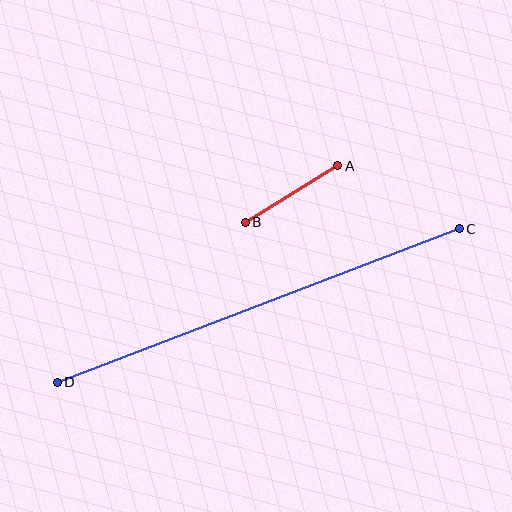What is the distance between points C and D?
The distance is approximately 430 pixels.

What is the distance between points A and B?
The distance is approximately 108 pixels.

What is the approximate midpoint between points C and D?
The midpoint is at approximately (258, 305) pixels.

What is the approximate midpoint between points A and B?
The midpoint is at approximately (292, 194) pixels.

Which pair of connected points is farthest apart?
Points C and D are farthest apart.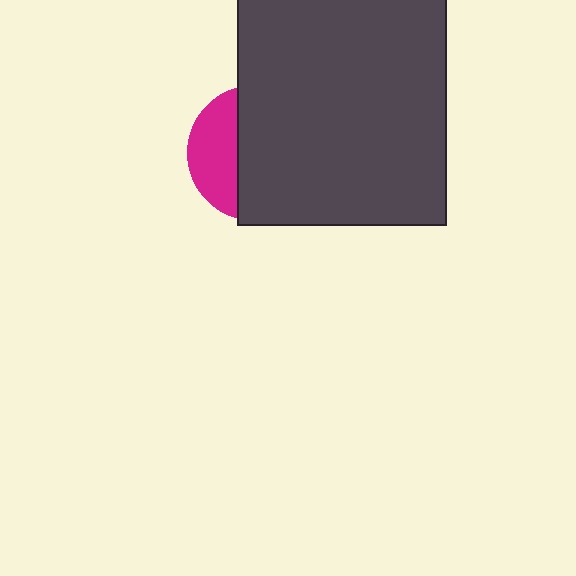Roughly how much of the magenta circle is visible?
A small part of it is visible (roughly 34%).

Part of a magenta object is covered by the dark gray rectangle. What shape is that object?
It is a circle.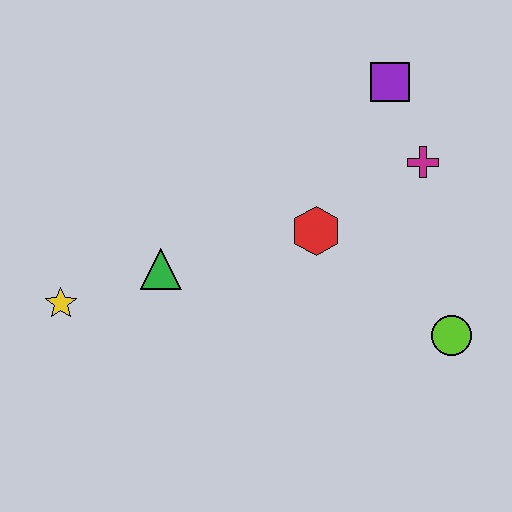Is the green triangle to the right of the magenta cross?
No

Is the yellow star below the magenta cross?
Yes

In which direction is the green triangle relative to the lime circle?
The green triangle is to the left of the lime circle.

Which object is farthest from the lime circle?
The yellow star is farthest from the lime circle.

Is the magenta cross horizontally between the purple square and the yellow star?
No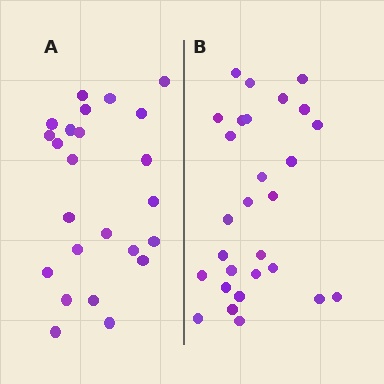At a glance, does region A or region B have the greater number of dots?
Region B (the right region) has more dots.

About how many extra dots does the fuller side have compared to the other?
Region B has about 4 more dots than region A.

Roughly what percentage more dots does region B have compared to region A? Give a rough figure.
About 15% more.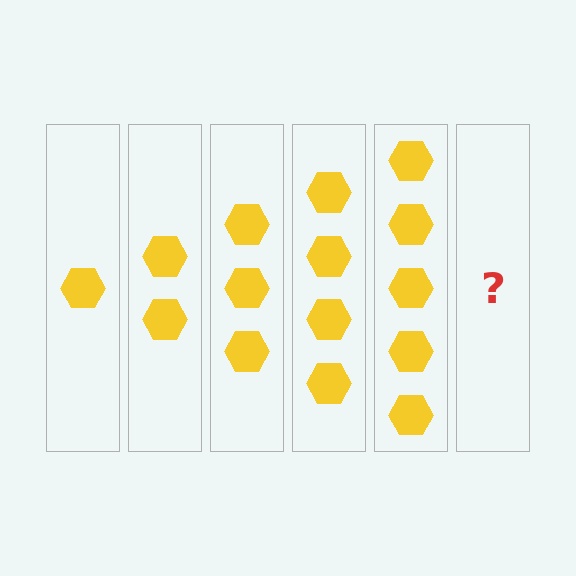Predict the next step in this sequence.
The next step is 6 hexagons.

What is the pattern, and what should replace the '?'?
The pattern is that each step adds one more hexagon. The '?' should be 6 hexagons.